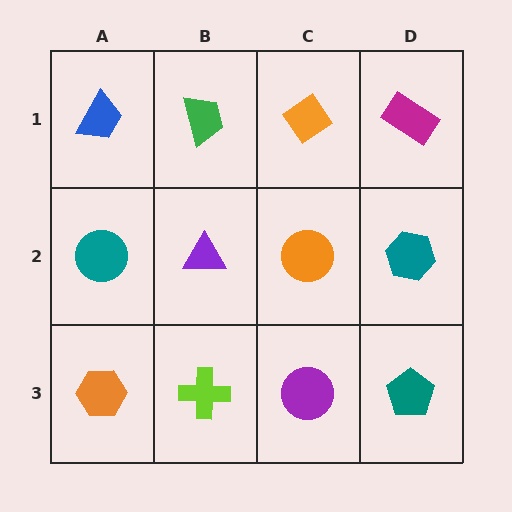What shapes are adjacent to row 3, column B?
A purple triangle (row 2, column B), an orange hexagon (row 3, column A), a purple circle (row 3, column C).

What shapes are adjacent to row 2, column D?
A magenta rectangle (row 1, column D), a teal pentagon (row 3, column D), an orange circle (row 2, column C).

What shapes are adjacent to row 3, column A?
A teal circle (row 2, column A), a lime cross (row 3, column B).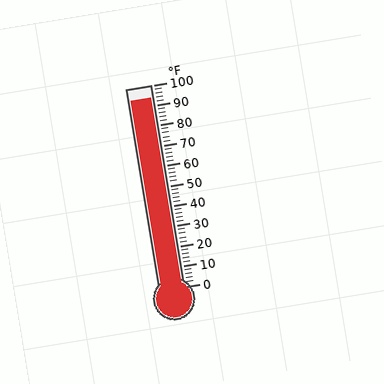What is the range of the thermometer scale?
The thermometer scale ranges from 0°F to 100°F.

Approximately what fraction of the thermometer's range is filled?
The thermometer is filled to approximately 95% of its range.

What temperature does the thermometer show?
The thermometer shows approximately 94°F.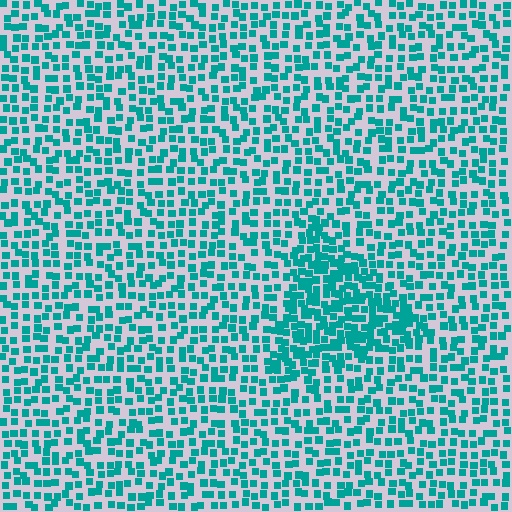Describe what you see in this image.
The image contains small teal elements arranged at two different densities. A triangle-shaped region is visible where the elements are more densely packed than the surrounding area.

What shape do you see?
I see a triangle.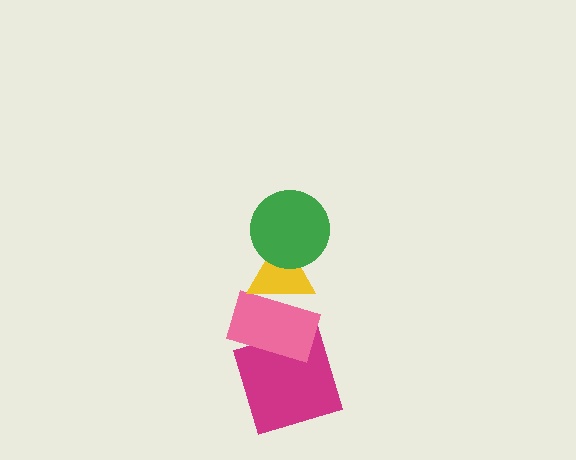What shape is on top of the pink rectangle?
The yellow triangle is on top of the pink rectangle.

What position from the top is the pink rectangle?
The pink rectangle is 3rd from the top.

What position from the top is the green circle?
The green circle is 1st from the top.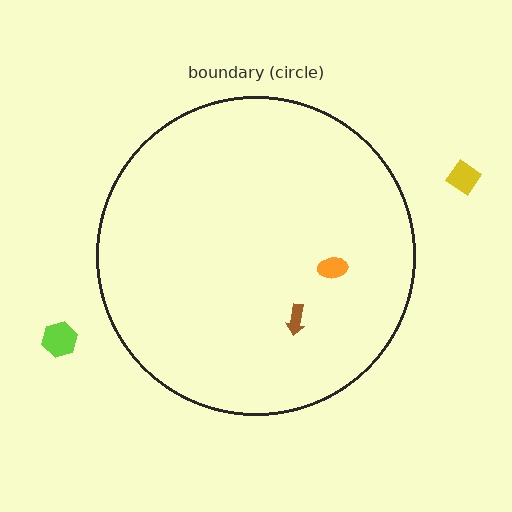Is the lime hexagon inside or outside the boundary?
Outside.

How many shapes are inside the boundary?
2 inside, 2 outside.